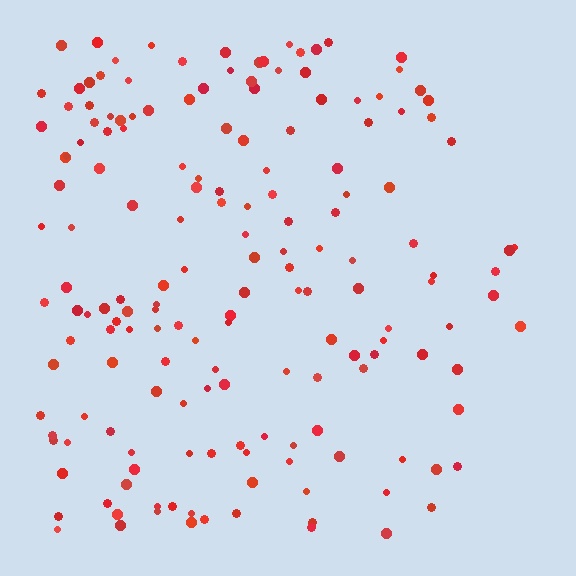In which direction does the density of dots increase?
From right to left, with the left side densest.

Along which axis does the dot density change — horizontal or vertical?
Horizontal.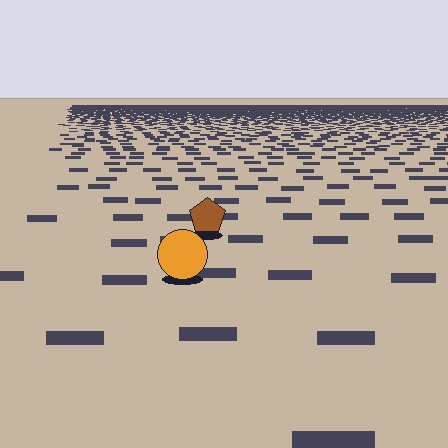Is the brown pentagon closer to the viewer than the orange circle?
No. The orange circle is closer — you can tell from the texture gradient: the ground texture is coarser near it.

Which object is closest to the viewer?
The orange circle is closest. The texture marks near it are larger and more spread out.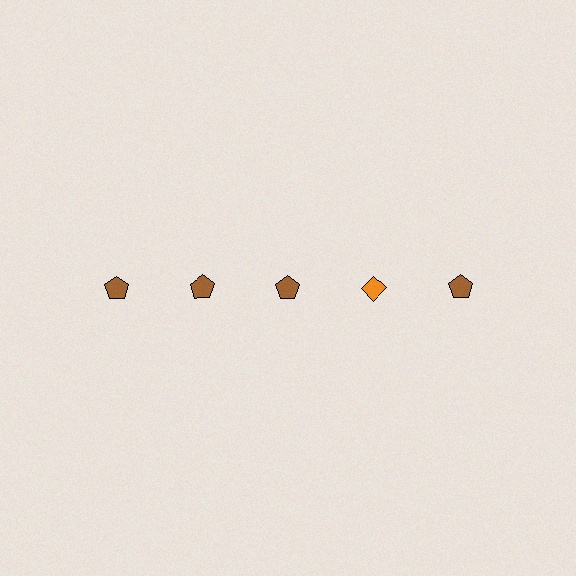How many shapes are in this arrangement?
There are 5 shapes arranged in a grid pattern.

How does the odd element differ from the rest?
It differs in both color (orange instead of brown) and shape (diamond instead of pentagon).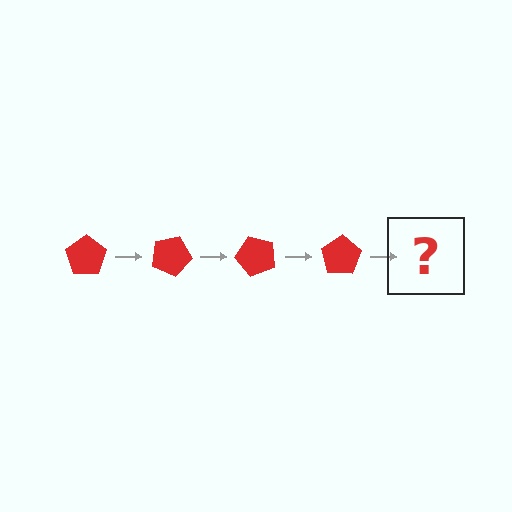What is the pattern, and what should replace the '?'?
The pattern is that the pentagon rotates 25 degrees each step. The '?' should be a red pentagon rotated 100 degrees.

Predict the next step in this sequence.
The next step is a red pentagon rotated 100 degrees.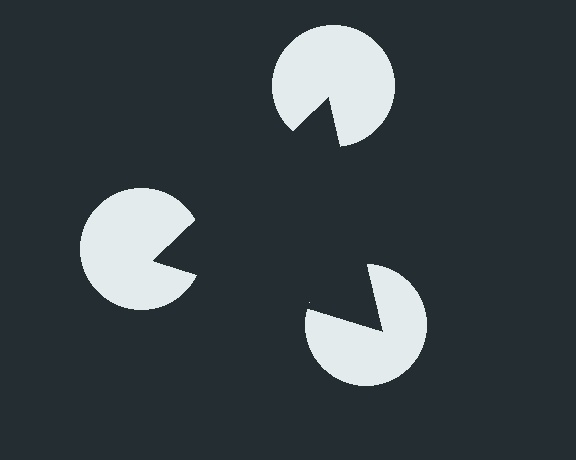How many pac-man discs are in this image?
There are 3 — one at each vertex of the illusory triangle.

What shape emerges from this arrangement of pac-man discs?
An illusory triangle — its edges are inferred from the aligned wedge cuts in the pac-man discs, not physically drawn.